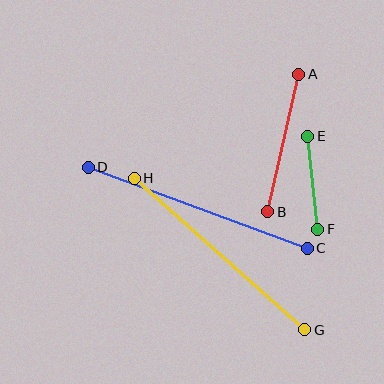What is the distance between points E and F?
The distance is approximately 94 pixels.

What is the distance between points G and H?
The distance is approximately 228 pixels.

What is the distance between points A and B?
The distance is approximately 141 pixels.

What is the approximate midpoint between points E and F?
The midpoint is at approximately (313, 183) pixels.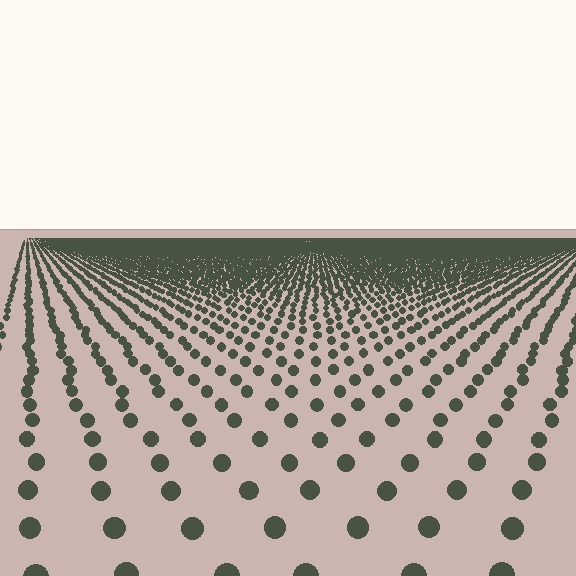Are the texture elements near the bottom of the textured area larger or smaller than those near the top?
Larger. Near the bottom, elements are closer to the viewer and appear at a bigger on-screen size.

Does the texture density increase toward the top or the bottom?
Density increases toward the top.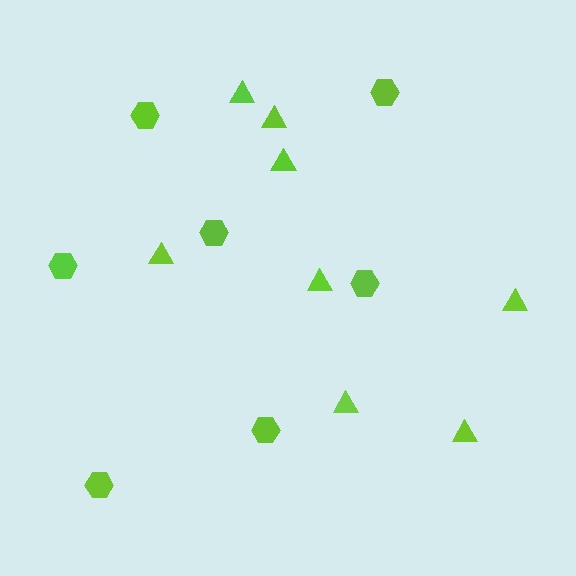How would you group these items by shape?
There are 2 groups: one group of triangles (8) and one group of hexagons (7).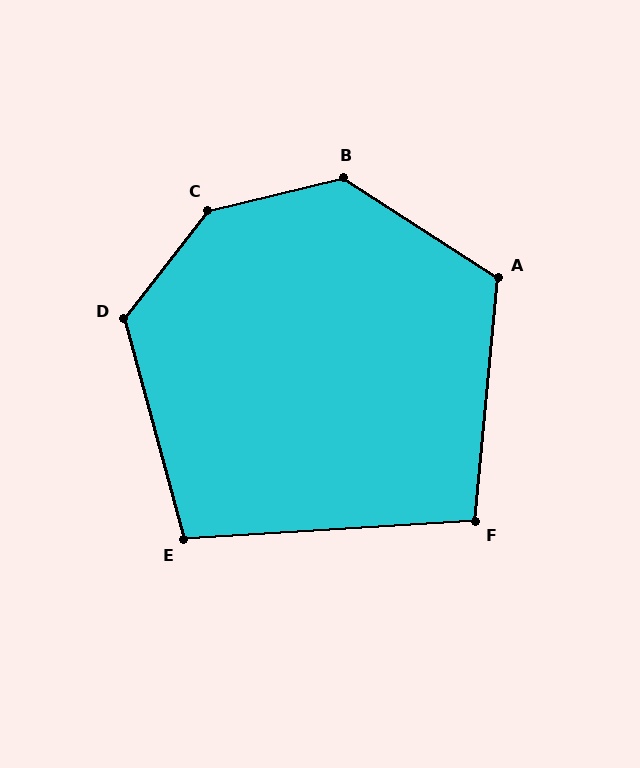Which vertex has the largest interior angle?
C, at approximately 141 degrees.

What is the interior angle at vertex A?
Approximately 118 degrees (obtuse).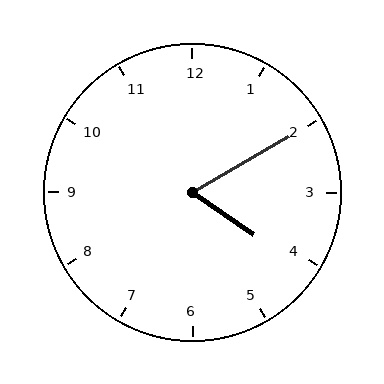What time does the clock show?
4:10.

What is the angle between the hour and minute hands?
Approximately 65 degrees.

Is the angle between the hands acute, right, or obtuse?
It is acute.